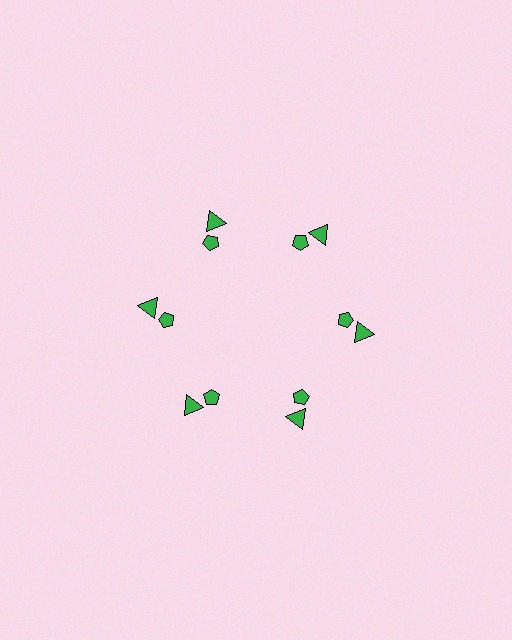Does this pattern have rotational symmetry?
Yes, this pattern has 6-fold rotational symmetry. It looks the same after rotating 60 degrees around the center.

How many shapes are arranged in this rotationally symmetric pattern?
There are 12 shapes, arranged in 6 groups of 2.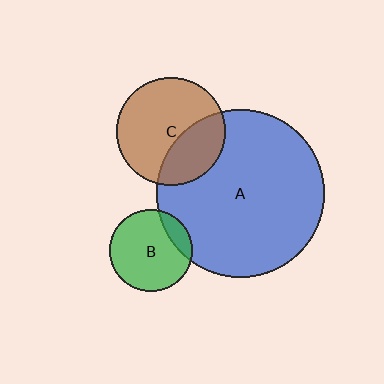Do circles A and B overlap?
Yes.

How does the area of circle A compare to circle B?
Approximately 4.1 times.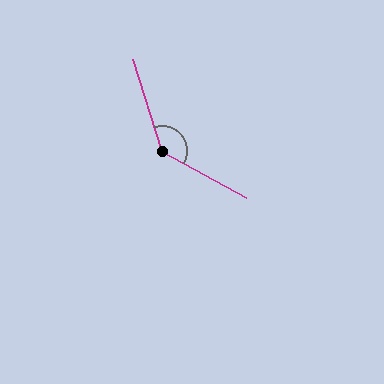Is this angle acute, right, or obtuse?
It is obtuse.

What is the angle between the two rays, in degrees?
Approximately 137 degrees.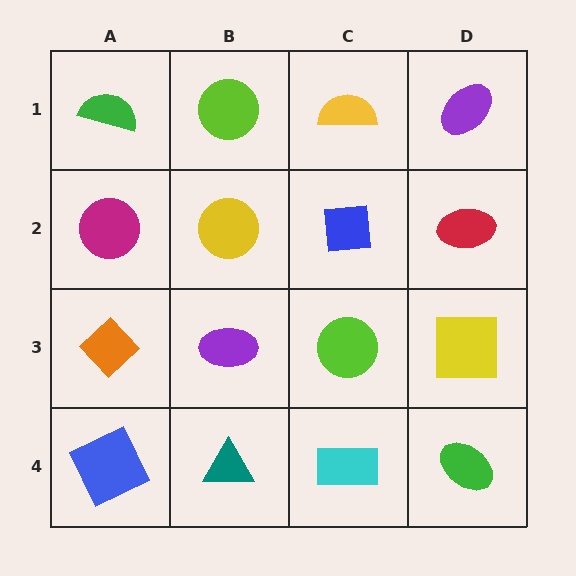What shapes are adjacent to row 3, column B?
A yellow circle (row 2, column B), a teal triangle (row 4, column B), an orange diamond (row 3, column A), a lime circle (row 3, column C).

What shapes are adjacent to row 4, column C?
A lime circle (row 3, column C), a teal triangle (row 4, column B), a green ellipse (row 4, column D).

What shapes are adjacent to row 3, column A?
A magenta circle (row 2, column A), a blue square (row 4, column A), a purple ellipse (row 3, column B).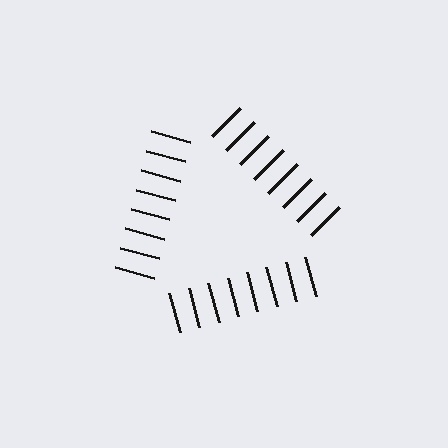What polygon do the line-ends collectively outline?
An illusory triangle — the line segments terminate on its edges but no continuous stroke is drawn.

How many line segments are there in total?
24 — 8 along each of the 3 edges.